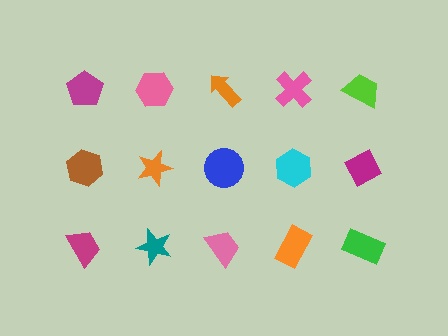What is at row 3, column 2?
A teal star.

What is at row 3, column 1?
A magenta trapezoid.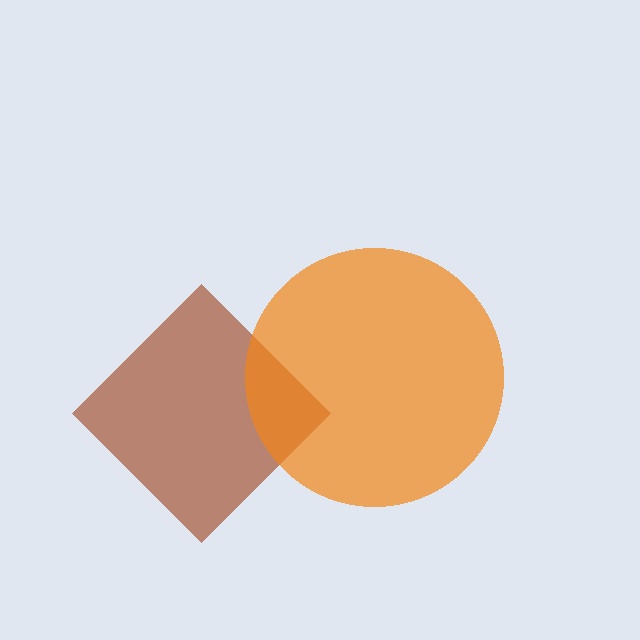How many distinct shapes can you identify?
There are 2 distinct shapes: a brown diamond, an orange circle.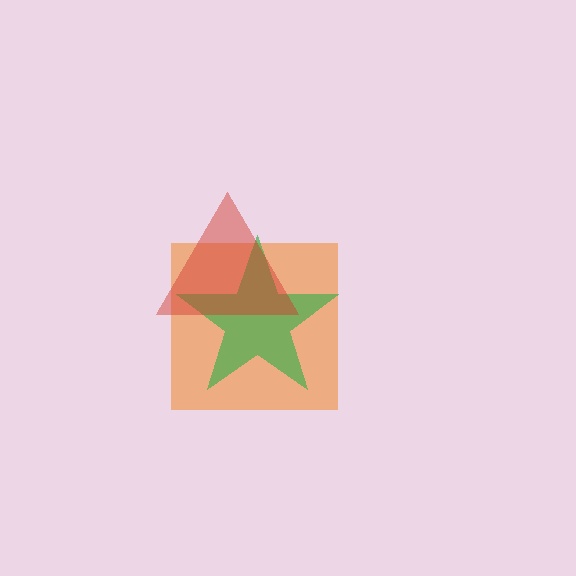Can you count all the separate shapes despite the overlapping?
Yes, there are 3 separate shapes.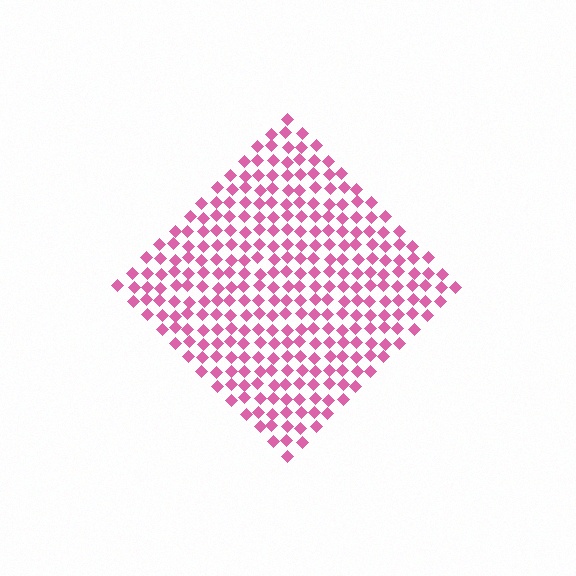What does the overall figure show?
The overall figure shows a diamond.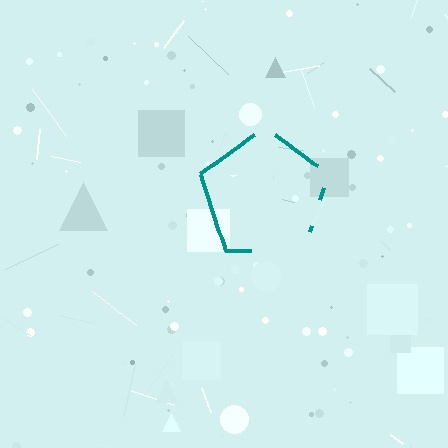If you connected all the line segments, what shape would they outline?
They would outline a pentagon.